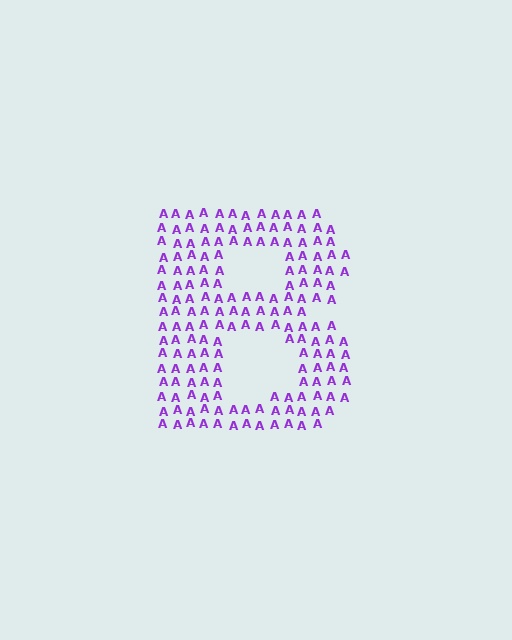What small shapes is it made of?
It is made of small letter A's.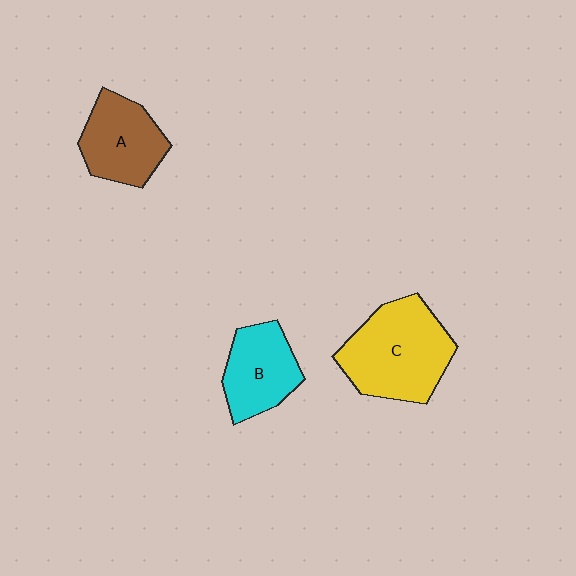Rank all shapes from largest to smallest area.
From largest to smallest: C (yellow), A (brown), B (cyan).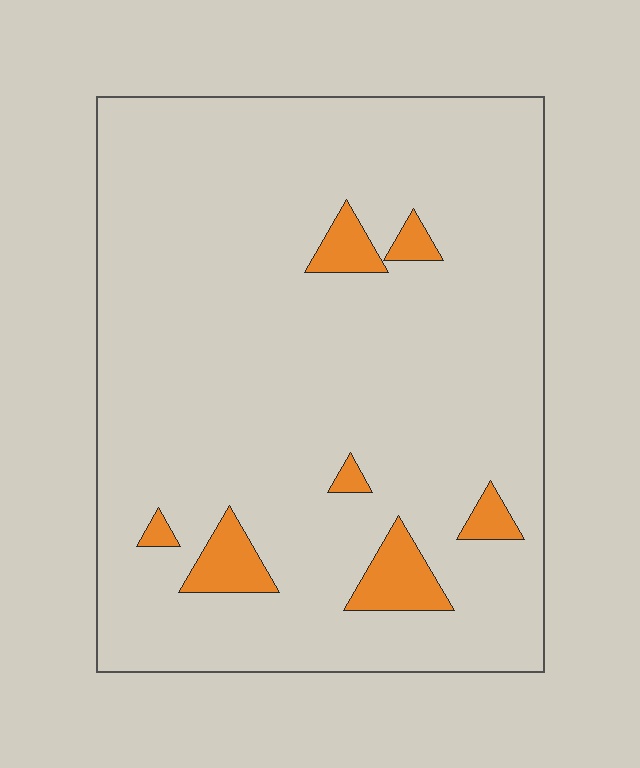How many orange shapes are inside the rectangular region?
7.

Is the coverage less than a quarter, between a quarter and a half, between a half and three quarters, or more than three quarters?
Less than a quarter.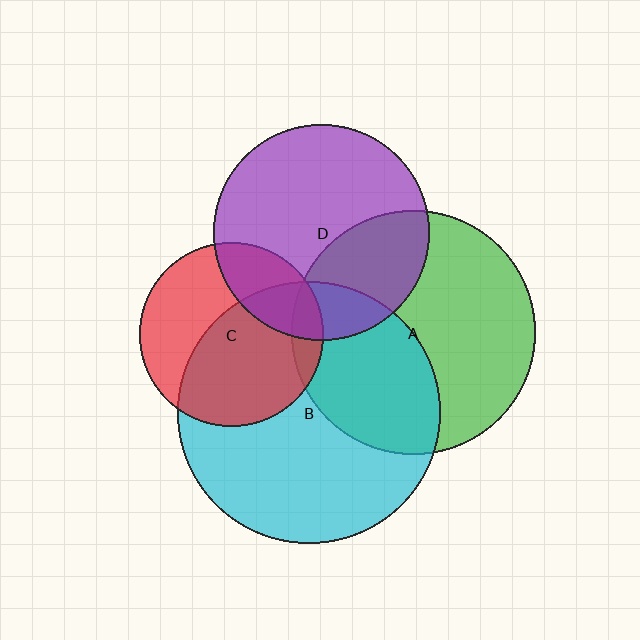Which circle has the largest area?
Circle B (cyan).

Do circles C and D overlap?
Yes.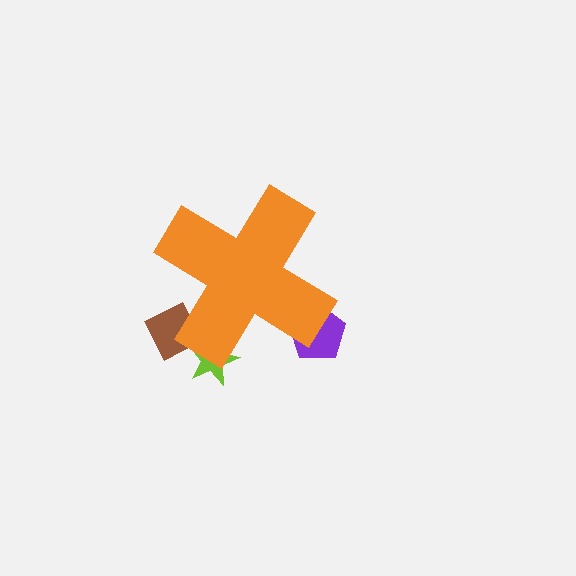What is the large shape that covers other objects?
An orange cross.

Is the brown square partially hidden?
Yes, the brown square is partially hidden behind the orange cross.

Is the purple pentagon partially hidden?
Yes, the purple pentagon is partially hidden behind the orange cross.